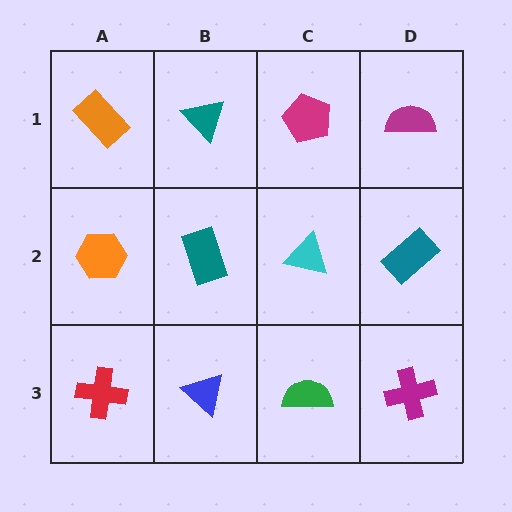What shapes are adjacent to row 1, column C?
A cyan triangle (row 2, column C), a teal triangle (row 1, column B), a magenta semicircle (row 1, column D).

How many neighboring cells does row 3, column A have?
2.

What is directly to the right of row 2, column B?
A cyan triangle.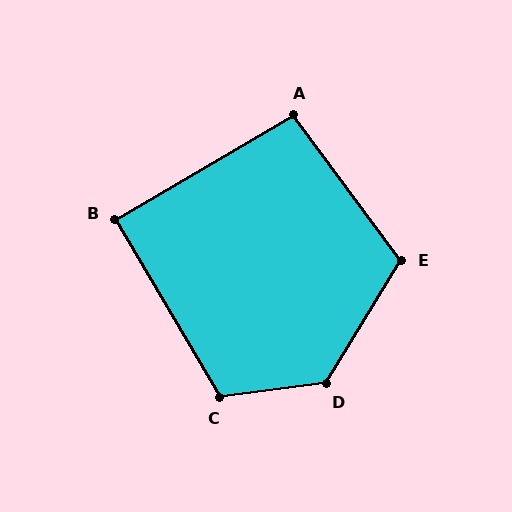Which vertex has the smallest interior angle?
B, at approximately 90 degrees.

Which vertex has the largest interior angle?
D, at approximately 129 degrees.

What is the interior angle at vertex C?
Approximately 113 degrees (obtuse).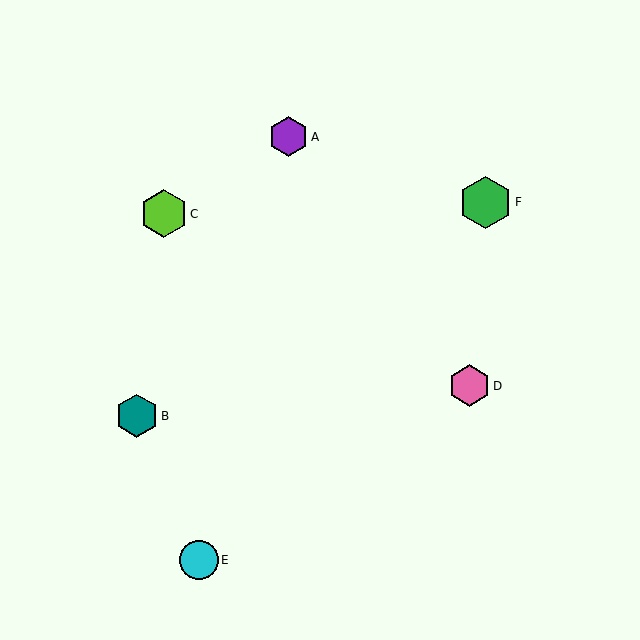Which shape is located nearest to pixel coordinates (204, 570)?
The cyan circle (labeled E) at (199, 560) is nearest to that location.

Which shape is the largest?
The green hexagon (labeled F) is the largest.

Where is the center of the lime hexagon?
The center of the lime hexagon is at (164, 214).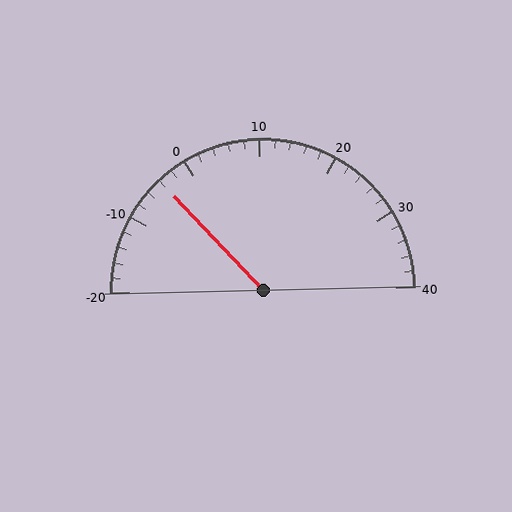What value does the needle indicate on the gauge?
The needle indicates approximately -4.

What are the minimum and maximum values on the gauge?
The gauge ranges from -20 to 40.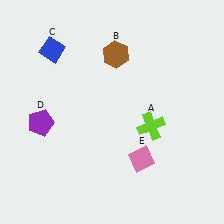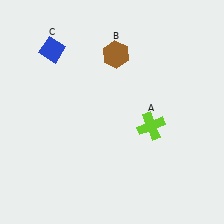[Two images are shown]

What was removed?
The pink diamond (E), the purple pentagon (D) were removed in Image 2.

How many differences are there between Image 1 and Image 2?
There are 2 differences between the two images.